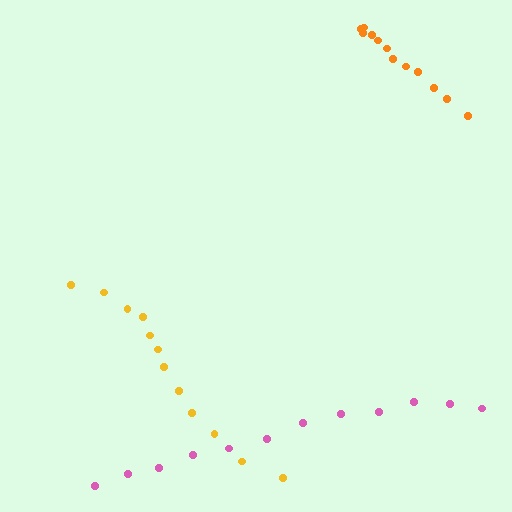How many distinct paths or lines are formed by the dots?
There are 3 distinct paths.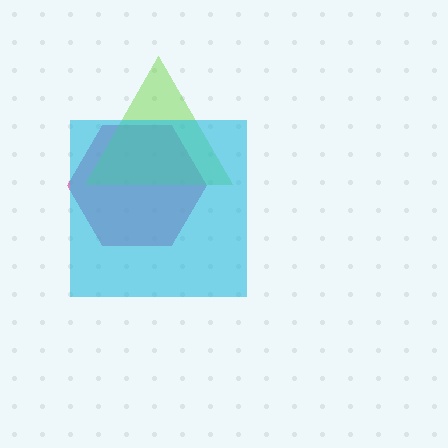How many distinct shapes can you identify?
There are 3 distinct shapes: a magenta hexagon, a lime triangle, a cyan square.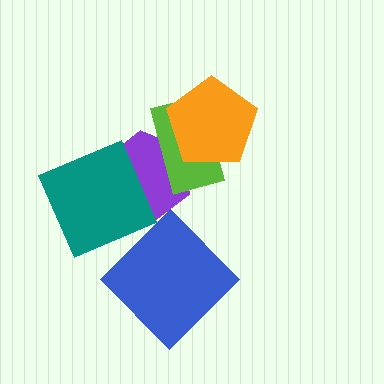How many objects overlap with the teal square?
1 object overlaps with the teal square.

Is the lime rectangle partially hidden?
Yes, it is partially covered by another shape.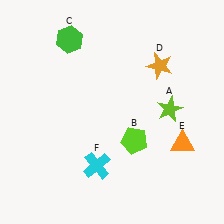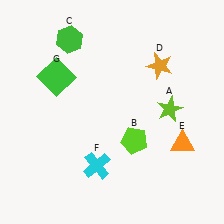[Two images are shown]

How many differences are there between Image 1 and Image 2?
There is 1 difference between the two images.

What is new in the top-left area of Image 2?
A green square (G) was added in the top-left area of Image 2.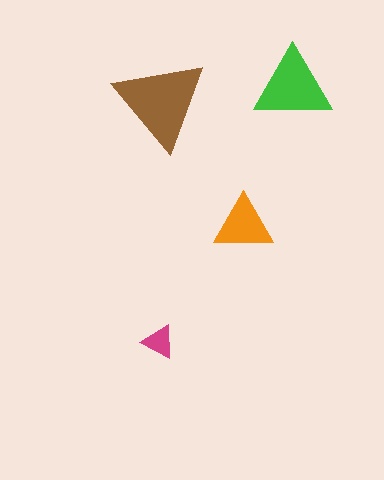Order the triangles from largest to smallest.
the brown one, the green one, the orange one, the magenta one.